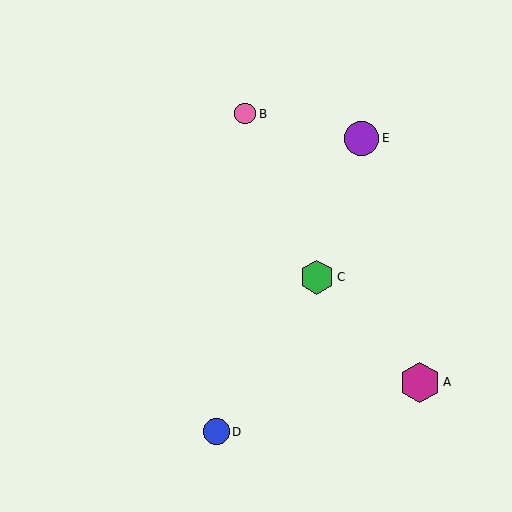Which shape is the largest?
The magenta hexagon (labeled A) is the largest.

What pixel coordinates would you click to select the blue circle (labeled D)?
Click at (217, 432) to select the blue circle D.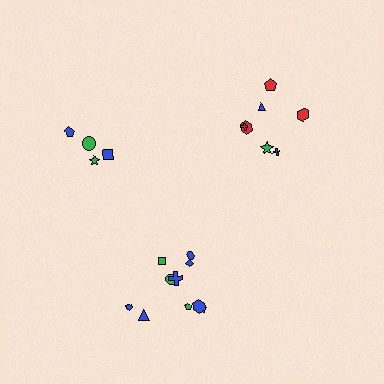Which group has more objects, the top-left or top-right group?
The top-right group.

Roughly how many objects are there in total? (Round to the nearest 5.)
Roughly 20 objects in total.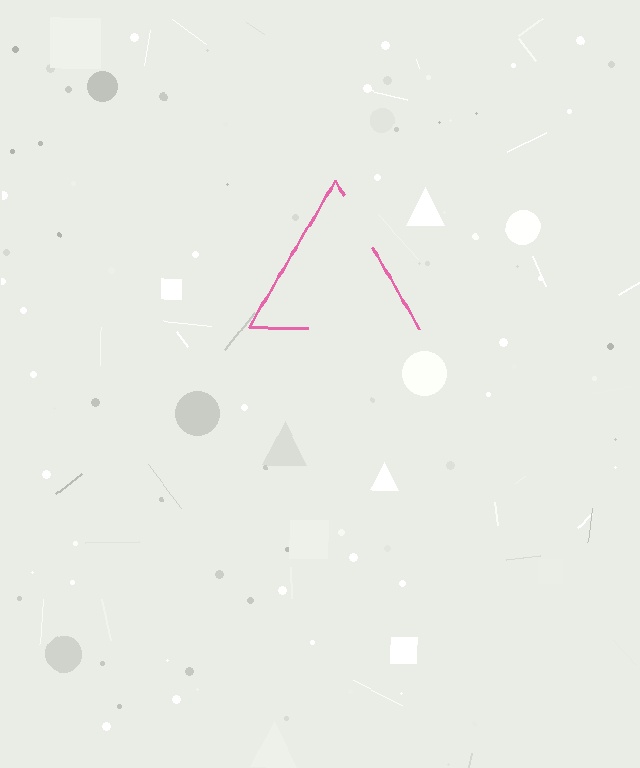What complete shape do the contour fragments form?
The contour fragments form a triangle.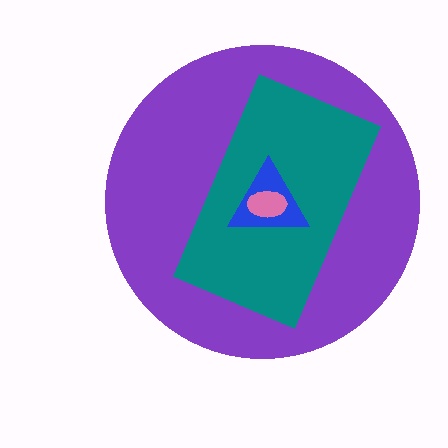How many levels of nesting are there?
4.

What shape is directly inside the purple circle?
The teal rectangle.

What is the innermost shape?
The pink ellipse.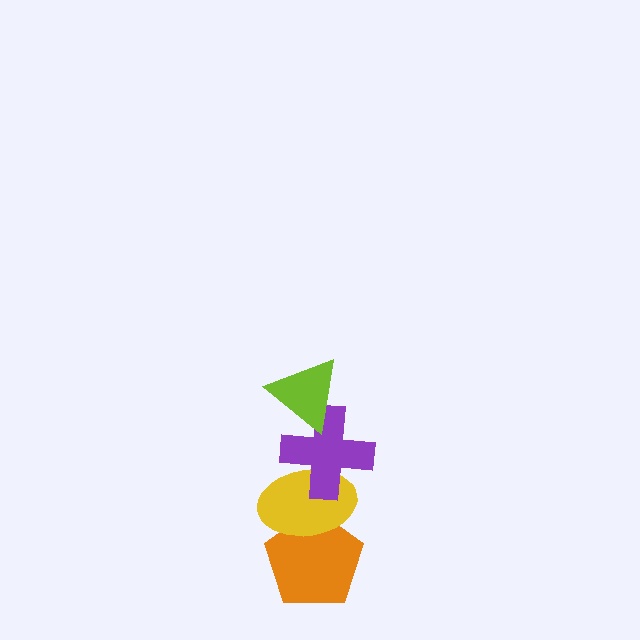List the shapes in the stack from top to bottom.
From top to bottom: the lime triangle, the purple cross, the yellow ellipse, the orange pentagon.